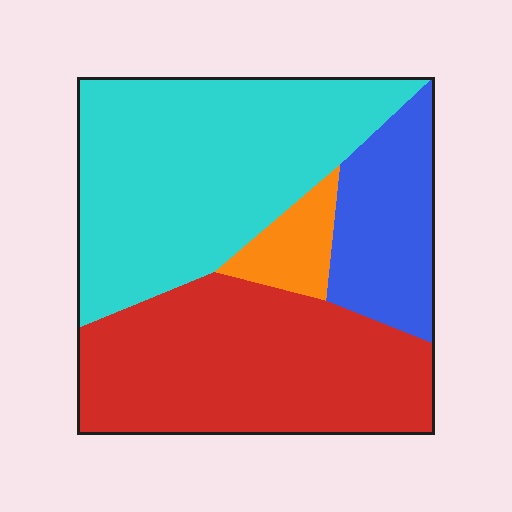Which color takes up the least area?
Orange, at roughly 5%.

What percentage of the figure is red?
Red takes up between a quarter and a half of the figure.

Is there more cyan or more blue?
Cyan.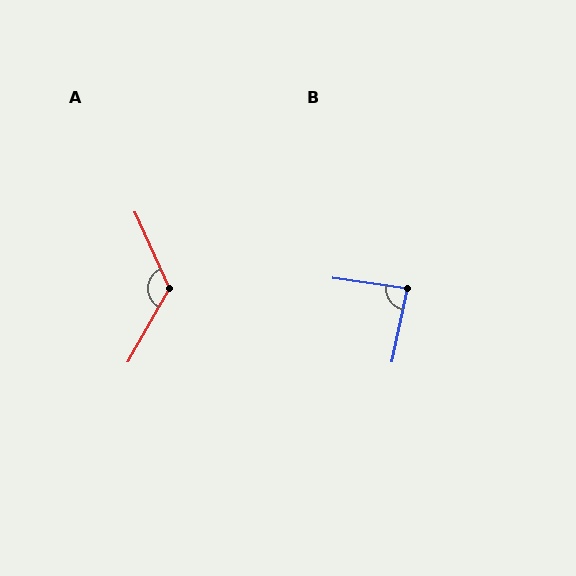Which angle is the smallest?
B, at approximately 86 degrees.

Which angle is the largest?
A, at approximately 126 degrees.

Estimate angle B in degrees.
Approximately 86 degrees.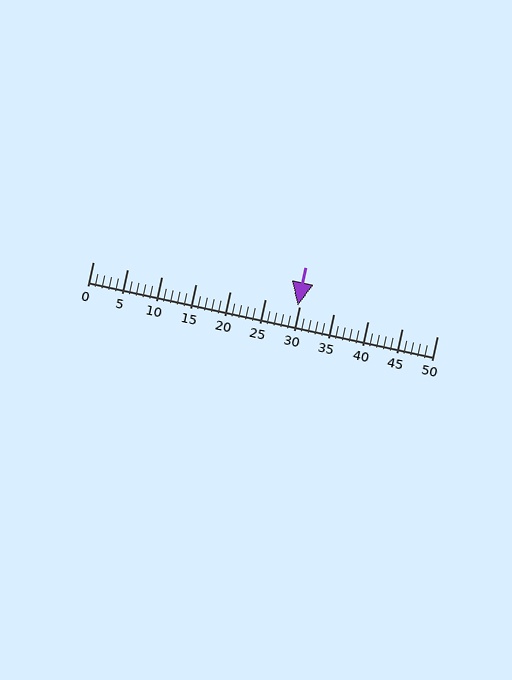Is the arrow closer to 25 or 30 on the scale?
The arrow is closer to 30.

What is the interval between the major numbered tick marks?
The major tick marks are spaced 5 units apart.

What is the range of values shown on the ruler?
The ruler shows values from 0 to 50.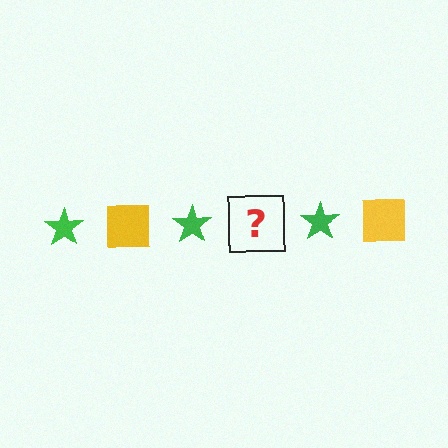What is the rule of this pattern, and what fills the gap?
The rule is that the pattern alternates between green star and yellow square. The gap should be filled with a yellow square.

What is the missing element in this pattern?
The missing element is a yellow square.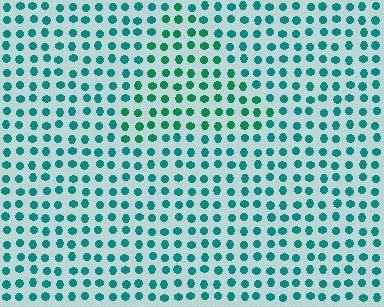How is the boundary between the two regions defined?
The boundary is defined purely by a slight shift in hue (about 24 degrees). Spacing, size, and orientation are identical on both sides.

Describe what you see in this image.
The image is filled with small teal elements in a uniform arrangement. A triangle-shaped region is visible where the elements are tinted to a slightly different hue, forming a subtle color boundary.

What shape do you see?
I see a triangle.